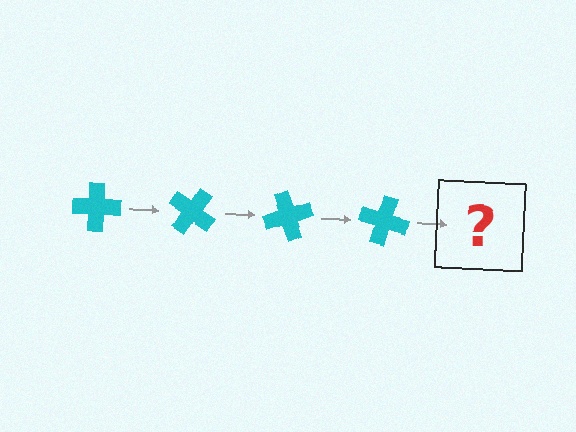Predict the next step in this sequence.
The next step is a cyan cross rotated 140 degrees.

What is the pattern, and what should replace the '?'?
The pattern is that the cross rotates 35 degrees each step. The '?' should be a cyan cross rotated 140 degrees.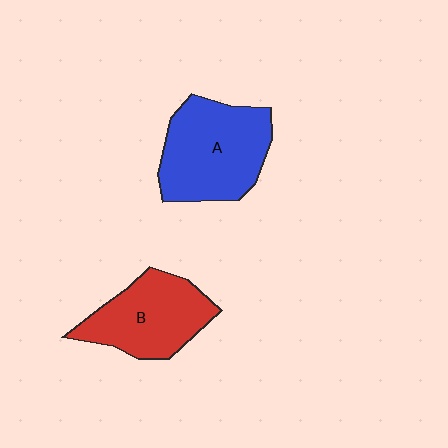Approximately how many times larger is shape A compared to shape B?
Approximately 1.2 times.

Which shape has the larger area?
Shape A (blue).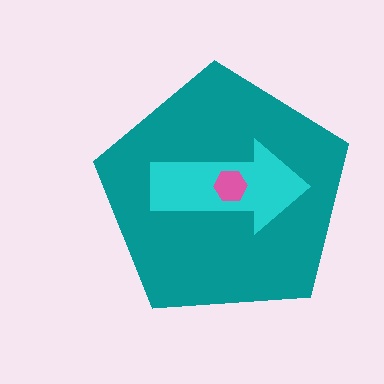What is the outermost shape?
The teal pentagon.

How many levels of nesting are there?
3.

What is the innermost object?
The pink hexagon.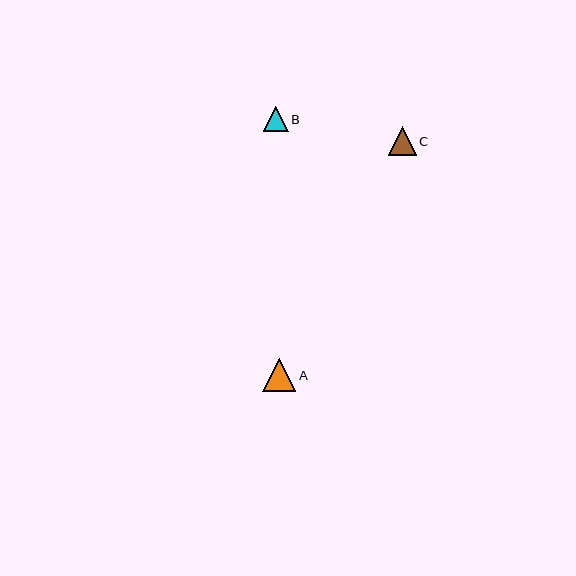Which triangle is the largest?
Triangle A is the largest with a size of approximately 33 pixels.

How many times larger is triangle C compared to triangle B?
Triangle C is approximately 1.1 times the size of triangle B.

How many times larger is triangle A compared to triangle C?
Triangle A is approximately 1.2 times the size of triangle C.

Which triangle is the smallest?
Triangle B is the smallest with a size of approximately 25 pixels.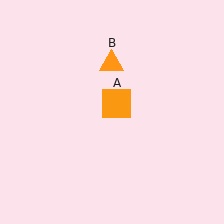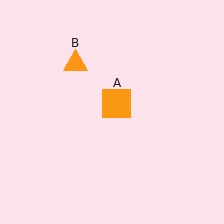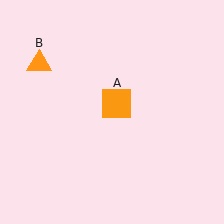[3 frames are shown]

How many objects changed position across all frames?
1 object changed position: orange triangle (object B).